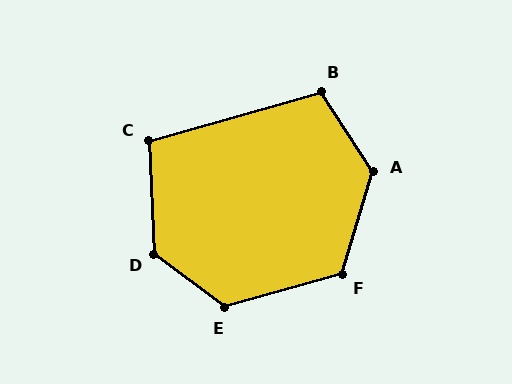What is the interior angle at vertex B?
Approximately 108 degrees (obtuse).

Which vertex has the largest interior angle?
A, at approximately 130 degrees.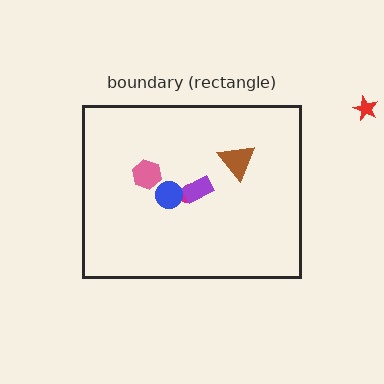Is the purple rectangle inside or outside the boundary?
Inside.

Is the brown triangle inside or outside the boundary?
Inside.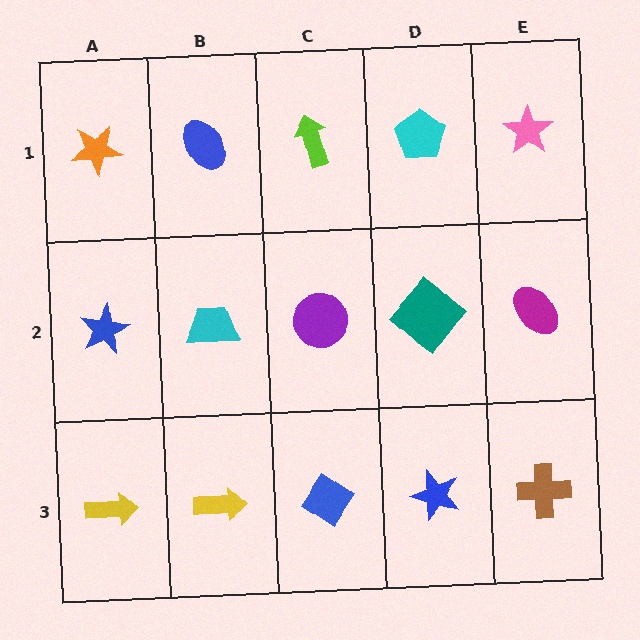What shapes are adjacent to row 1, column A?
A blue star (row 2, column A), a blue ellipse (row 1, column B).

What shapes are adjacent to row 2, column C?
A lime arrow (row 1, column C), a blue diamond (row 3, column C), a cyan trapezoid (row 2, column B), a teal diamond (row 2, column D).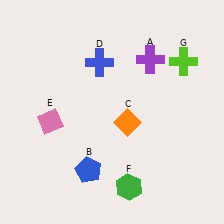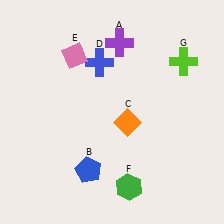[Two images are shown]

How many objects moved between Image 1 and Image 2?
2 objects moved between the two images.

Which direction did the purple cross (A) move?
The purple cross (A) moved left.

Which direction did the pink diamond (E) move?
The pink diamond (E) moved up.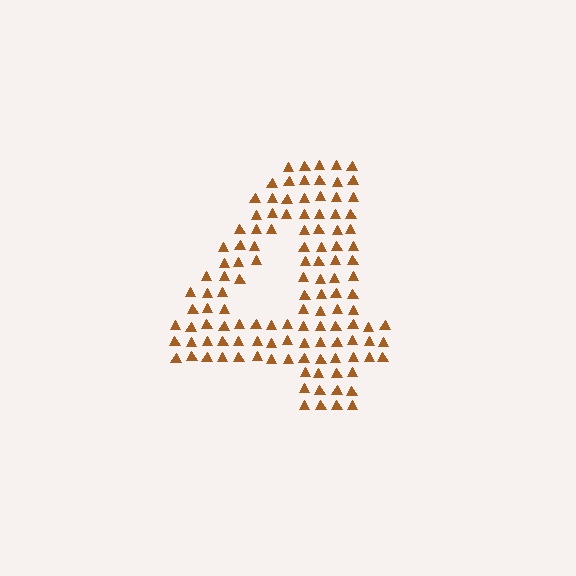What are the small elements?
The small elements are triangles.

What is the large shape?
The large shape is the digit 4.